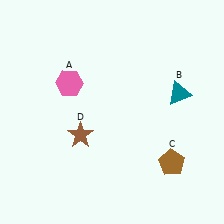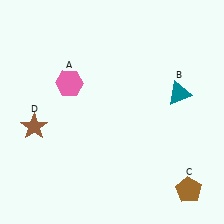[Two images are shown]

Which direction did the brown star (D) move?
The brown star (D) moved left.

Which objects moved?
The objects that moved are: the brown pentagon (C), the brown star (D).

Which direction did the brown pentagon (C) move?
The brown pentagon (C) moved down.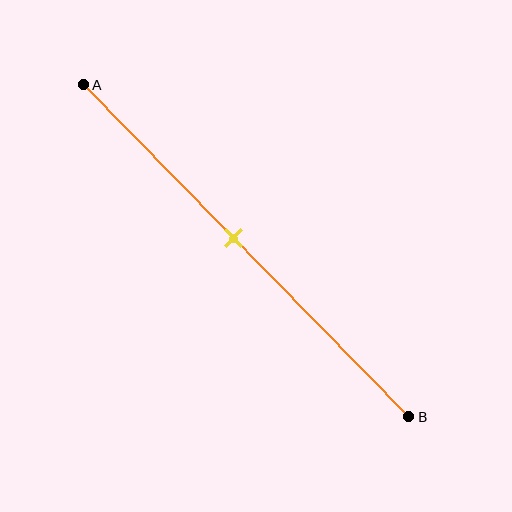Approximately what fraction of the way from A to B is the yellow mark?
The yellow mark is approximately 45% of the way from A to B.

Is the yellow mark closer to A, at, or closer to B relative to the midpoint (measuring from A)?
The yellow mark is closer to point A than the midpoint of segment AB.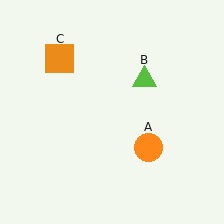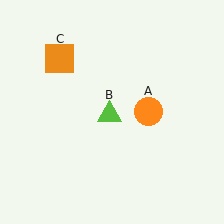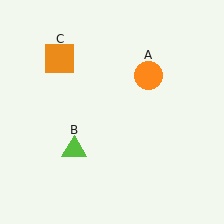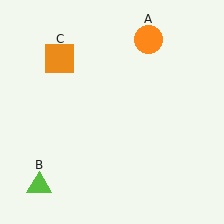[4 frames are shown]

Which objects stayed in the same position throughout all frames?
Orange square (object C) remained stationary.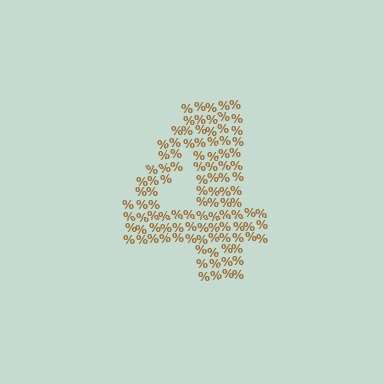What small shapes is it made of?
It is made of small percent signs.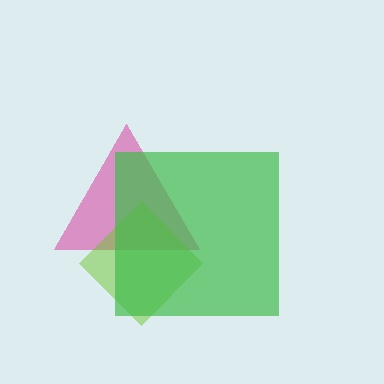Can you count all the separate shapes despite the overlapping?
Yes, there are 3 separate shapes.